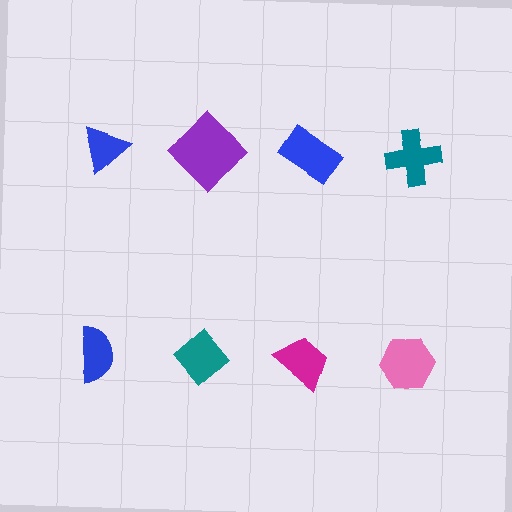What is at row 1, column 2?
A purple diamond.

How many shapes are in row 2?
4 shapes.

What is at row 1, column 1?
A blue triangle.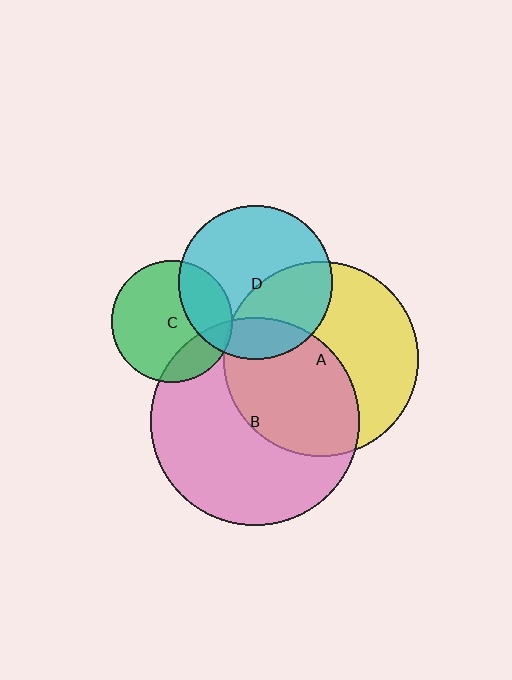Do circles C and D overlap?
Yes.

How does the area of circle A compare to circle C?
Approximately 2.6 times.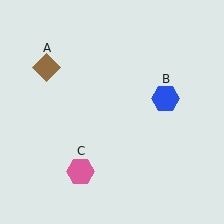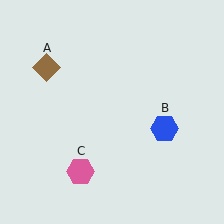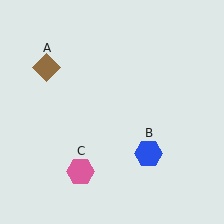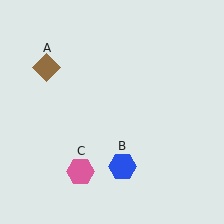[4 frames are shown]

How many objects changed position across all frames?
1 object changed position: blue hexagon (object B).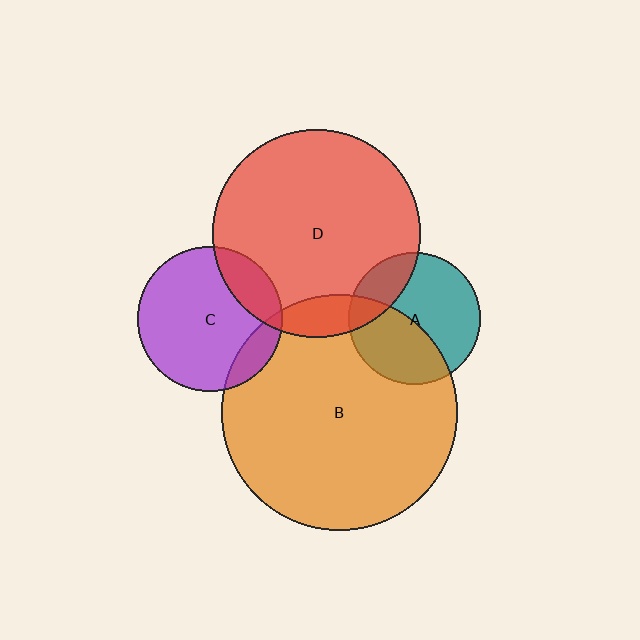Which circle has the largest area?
Circle B (orange).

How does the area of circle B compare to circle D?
Approximately 1.3 times.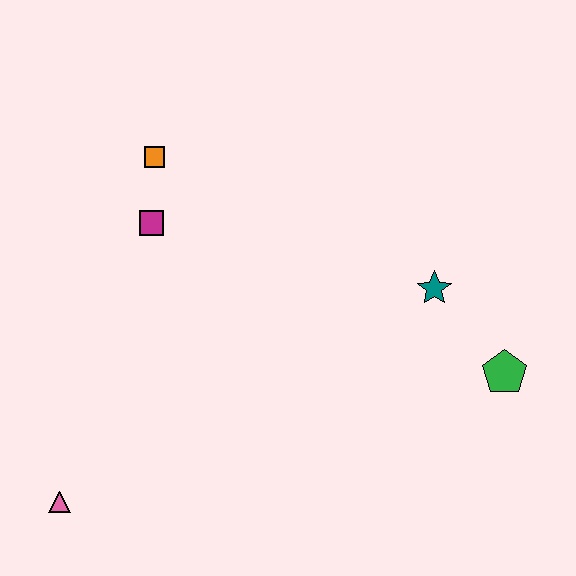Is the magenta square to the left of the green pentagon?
Yes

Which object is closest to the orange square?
The magenta square is closest to the orange square.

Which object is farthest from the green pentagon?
The pink triangle is farthest from the green pentagon.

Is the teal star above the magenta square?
No